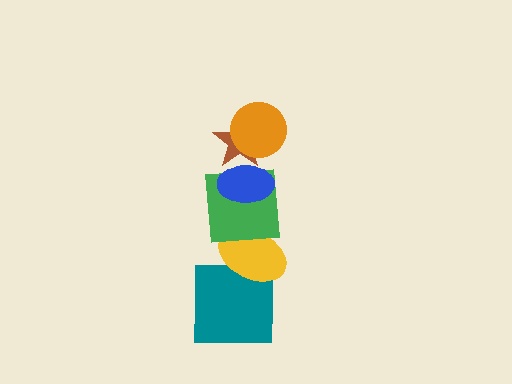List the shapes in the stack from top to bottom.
From top to bottom: the orange circle, the brown star, the blue ellipse, the green square, the yellow ellipse, the teal square.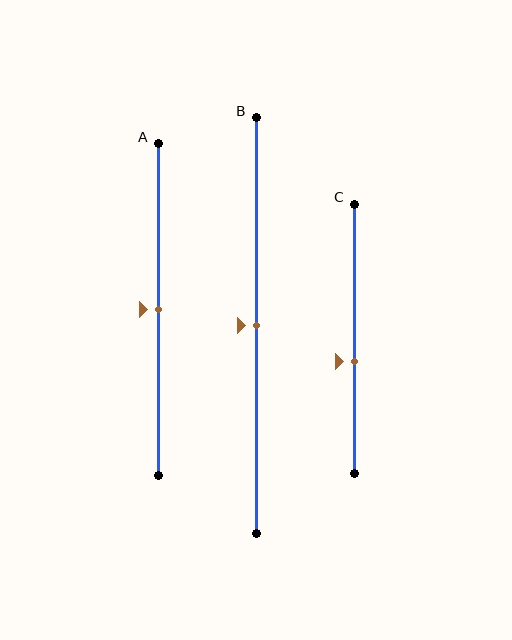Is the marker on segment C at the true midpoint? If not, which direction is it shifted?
No, the marker on segment C is shifted downward by about 8% of the segment length.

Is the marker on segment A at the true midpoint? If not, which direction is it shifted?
Yes, the marker on segment A is at the true midpoint.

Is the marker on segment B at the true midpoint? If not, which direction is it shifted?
Yes, the marker on segment B is at the true midpoint.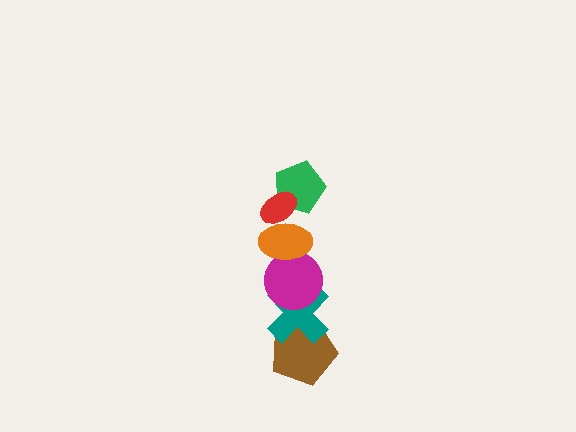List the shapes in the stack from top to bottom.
From top to bottom: the red ellipse, the green pentagon, the orange ellipse, the magenta circle, the teal cross, the brown pentagon.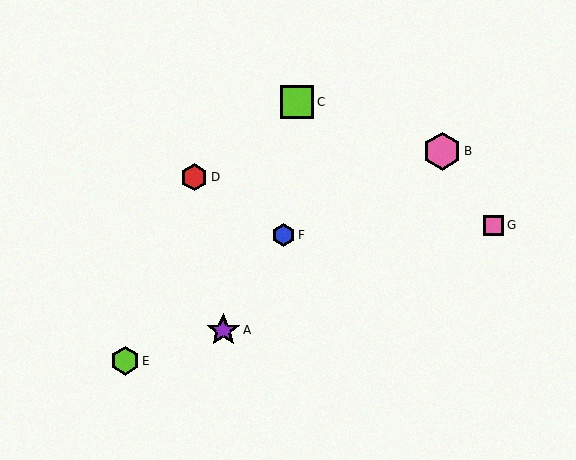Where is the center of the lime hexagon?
The center of the lime hexagon is at (125, 361).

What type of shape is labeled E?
Shape E is a lime hexagon.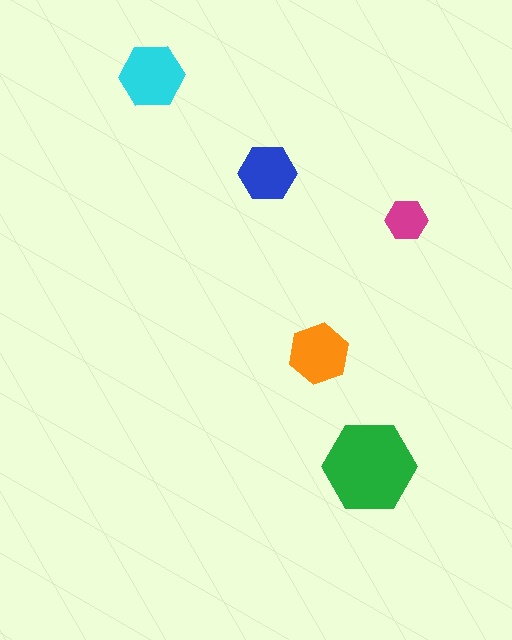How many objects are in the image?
There are 5 objects in the image.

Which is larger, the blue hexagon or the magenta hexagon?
The blue one.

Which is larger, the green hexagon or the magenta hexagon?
The green one.